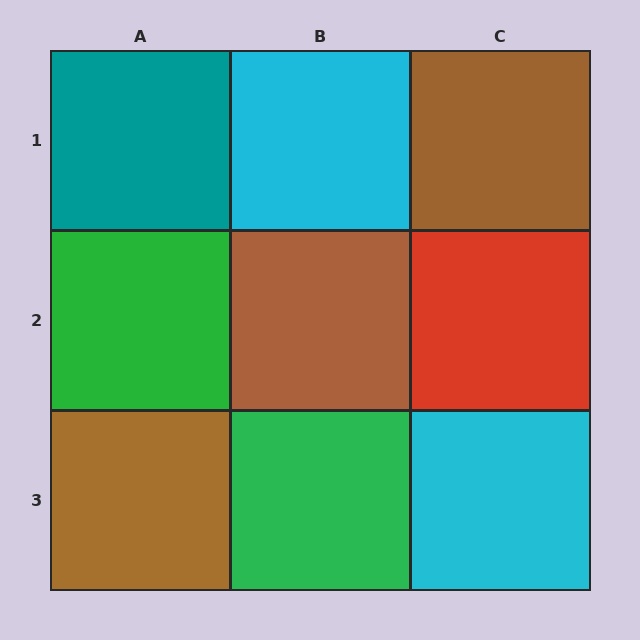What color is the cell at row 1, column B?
Cyan.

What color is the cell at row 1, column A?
Teal.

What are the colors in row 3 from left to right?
Brown, green, cyan.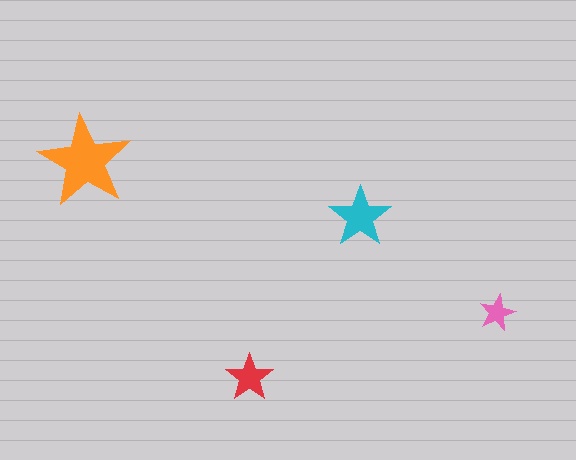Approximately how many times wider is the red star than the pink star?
About 1.5 times wider.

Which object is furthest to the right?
The pink star is rightmost.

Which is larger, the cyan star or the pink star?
The cyan one.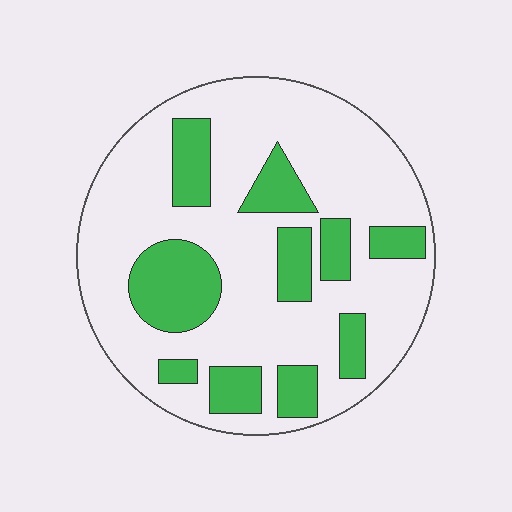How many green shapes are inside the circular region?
10.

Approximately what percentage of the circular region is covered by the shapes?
Approximately 25%.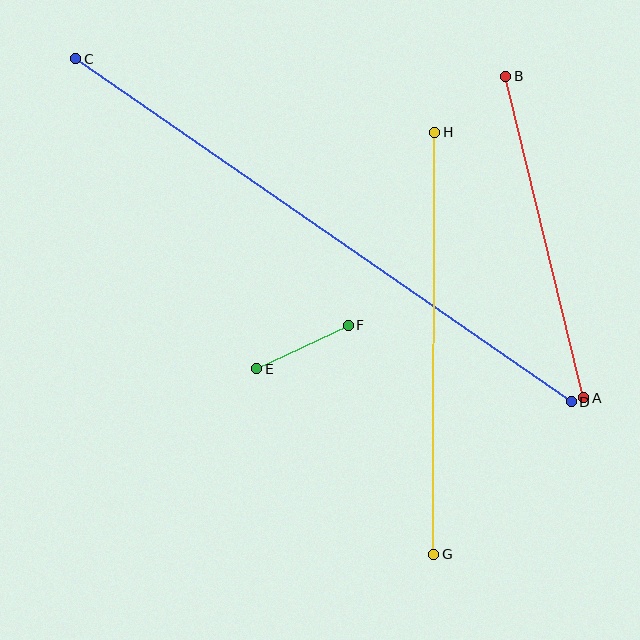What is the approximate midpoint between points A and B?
The midpoint is at approximately (545, 237) pixels.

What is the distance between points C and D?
The distance is approximately 603 pixels.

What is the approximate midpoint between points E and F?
The midpoint is at approximately (302, 347) pixels.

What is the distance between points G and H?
The distance is approximately 422 pixels.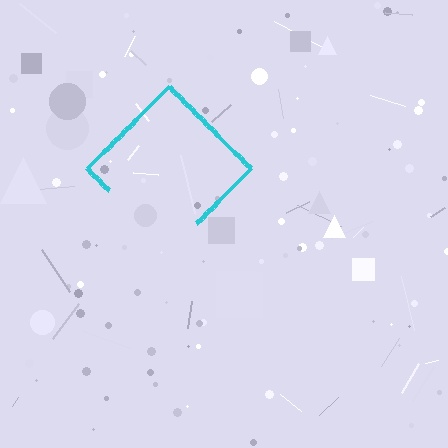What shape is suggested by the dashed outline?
The dashed outline suggests a diamond.